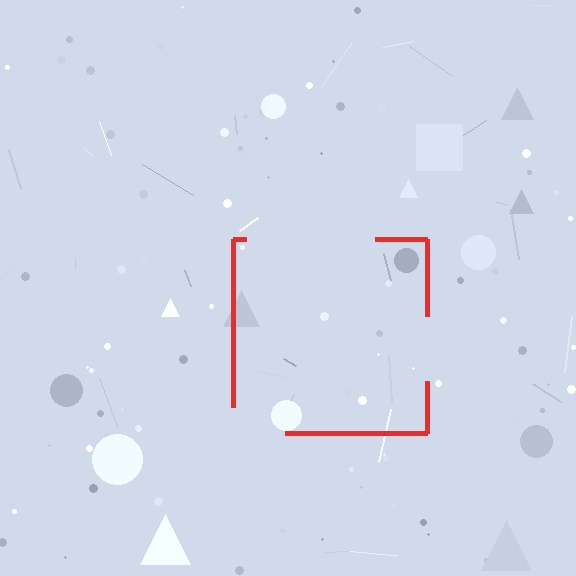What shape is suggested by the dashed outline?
The dashed outline suggests a square.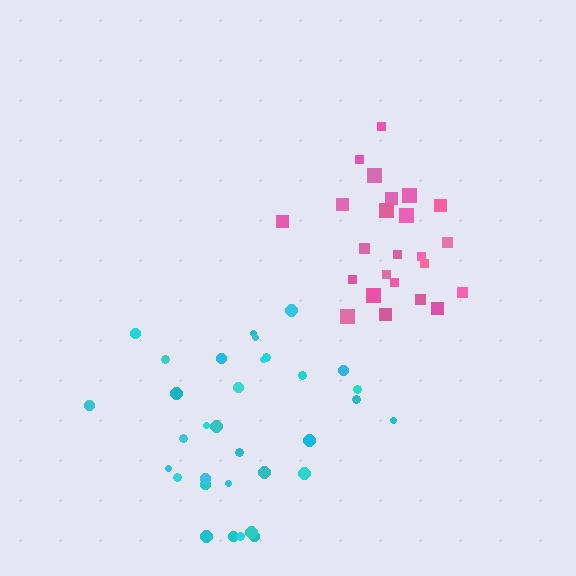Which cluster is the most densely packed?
Cyan.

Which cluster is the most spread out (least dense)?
Pink.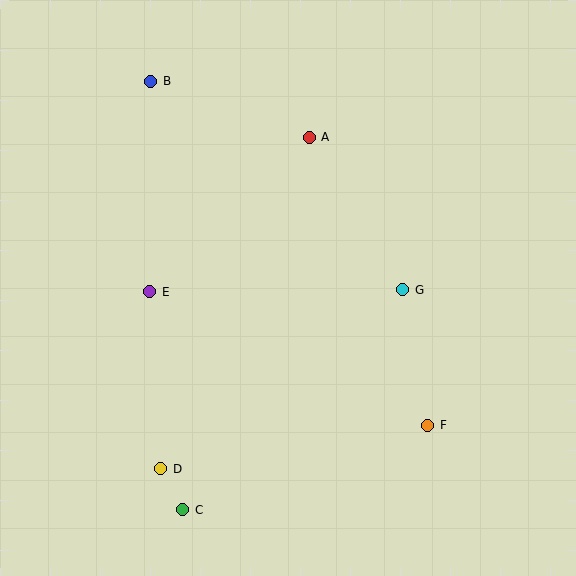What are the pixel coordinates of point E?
Point E is at (150, 292).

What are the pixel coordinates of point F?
Point F is at (428, 425).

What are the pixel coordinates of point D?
Point D is at (161, 469).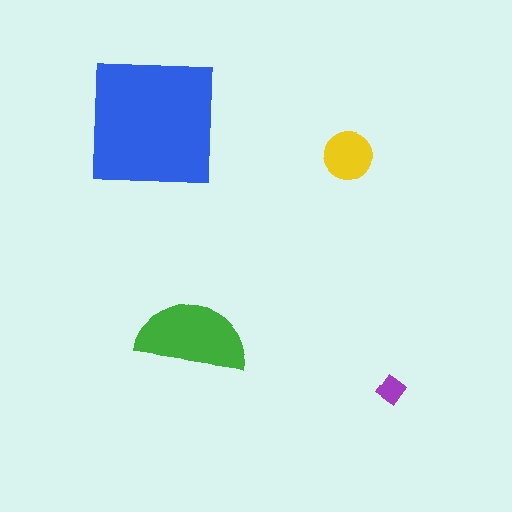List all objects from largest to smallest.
The blue square, the green semicircle, the yellow circle, the purple diamond.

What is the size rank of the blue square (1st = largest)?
1st.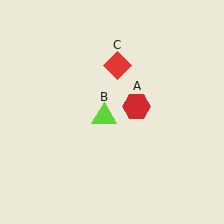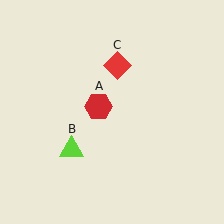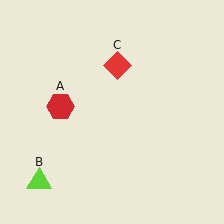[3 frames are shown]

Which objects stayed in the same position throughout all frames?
Red diamond (object C) remained stationary.